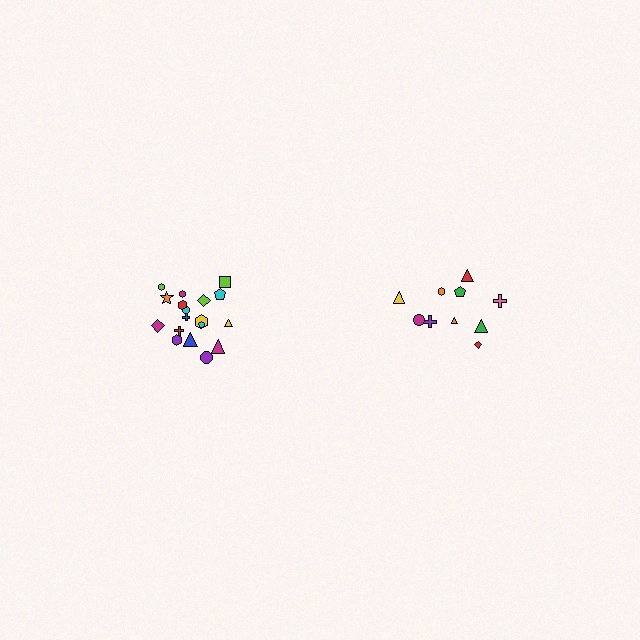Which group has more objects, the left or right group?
The left group.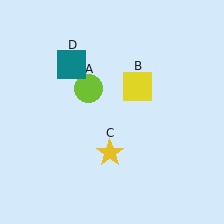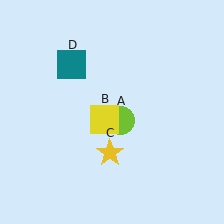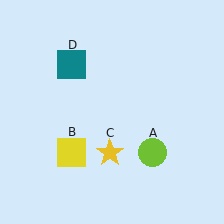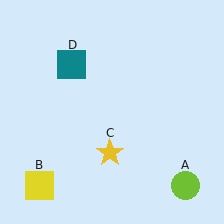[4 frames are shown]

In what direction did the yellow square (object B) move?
The yellow square (object B) moved down and to the left.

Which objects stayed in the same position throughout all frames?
Yellow star (object C) and teal square (object D) remained stationary.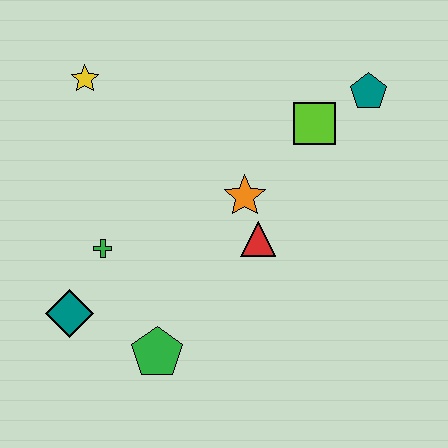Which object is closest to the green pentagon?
The teal diamond is closest to the green pentagon.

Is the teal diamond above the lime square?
No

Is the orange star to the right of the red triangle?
No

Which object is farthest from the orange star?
The teal diamond is farthest from the orange star.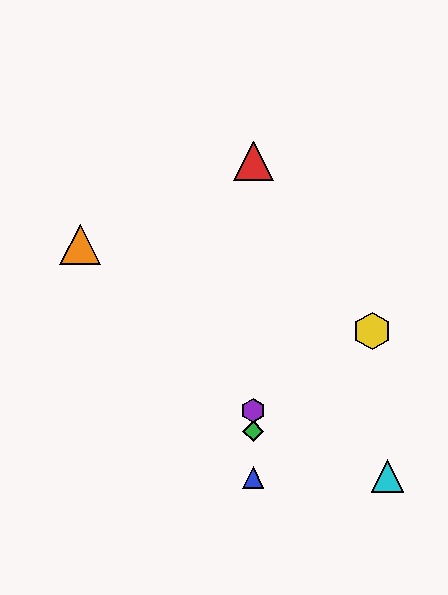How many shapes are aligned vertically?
4 shapes (the red triangle, the blue triangle, the green diamond, the purple hexagon) are aligned vertically.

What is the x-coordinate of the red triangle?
The red triangle is at x≈253.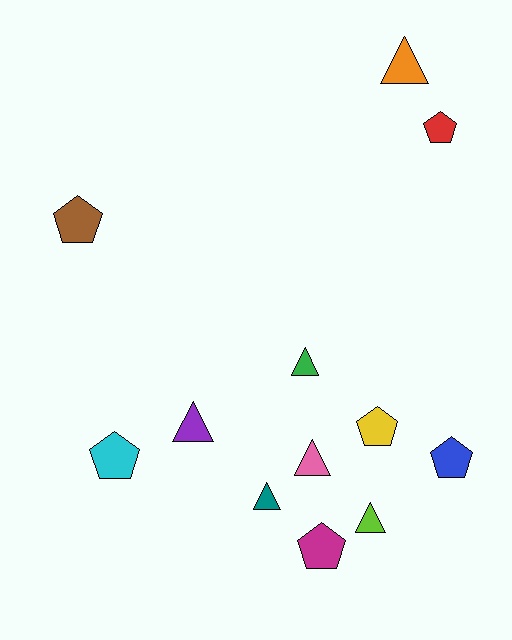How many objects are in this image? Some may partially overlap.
There are 12 objects.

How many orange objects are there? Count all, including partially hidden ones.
There is 1 orange object.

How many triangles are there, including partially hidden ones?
There are 6 triangles.